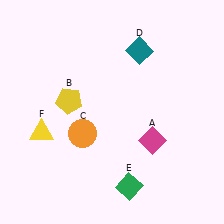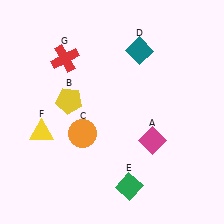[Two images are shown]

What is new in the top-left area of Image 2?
A red cross (G) was added in the top-left area of Image 2.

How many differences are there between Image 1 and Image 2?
There is 1 difference between the two images.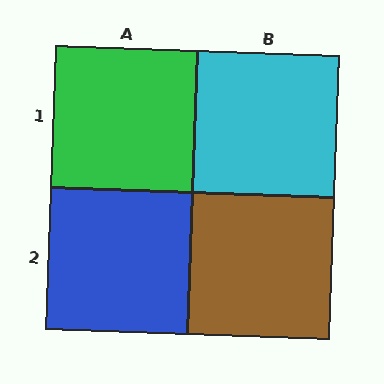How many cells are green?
1 cell is green.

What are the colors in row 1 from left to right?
Green, cyan.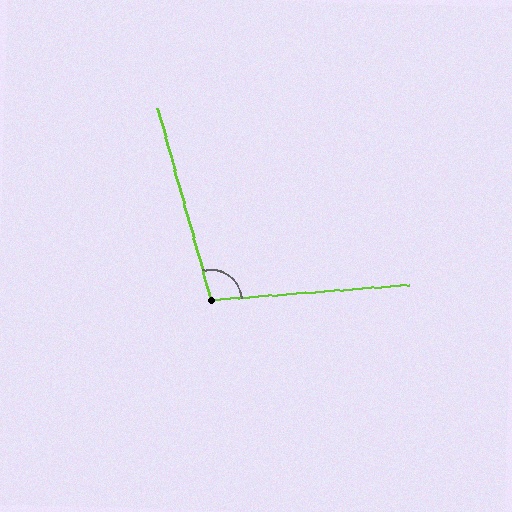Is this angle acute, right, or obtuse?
It is obtuse.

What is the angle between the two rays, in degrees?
Approximately 101 degrees.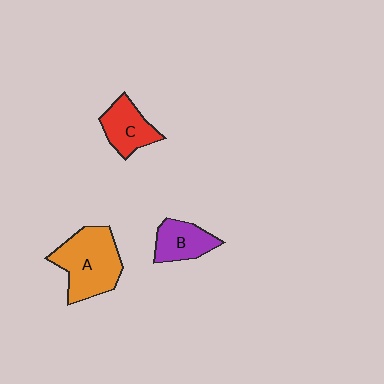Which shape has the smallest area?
Shape B (purple).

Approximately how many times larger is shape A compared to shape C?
Approximately 1.7 times.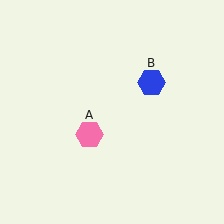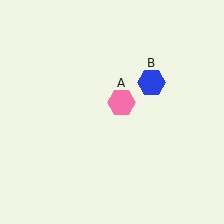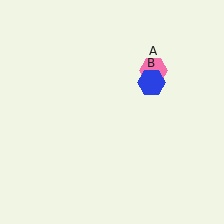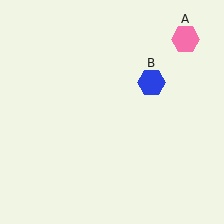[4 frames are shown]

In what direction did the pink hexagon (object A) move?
The pink hexagon (object A) moved up and to the right.